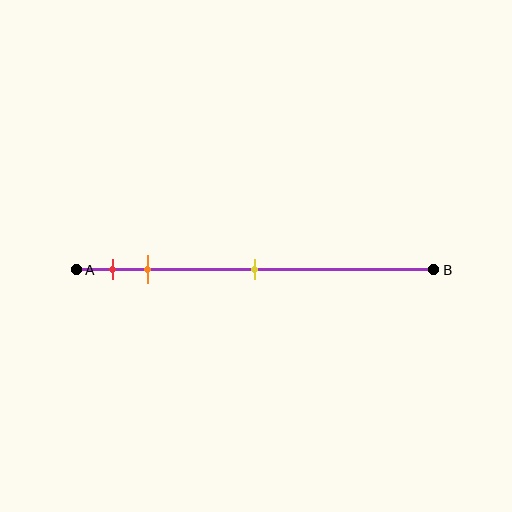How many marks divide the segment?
There are 3 marks dividing the segment.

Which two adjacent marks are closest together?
The red and orange marks are the closest adjacent pair.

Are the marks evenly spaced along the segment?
No, the marks are not evenly spaced.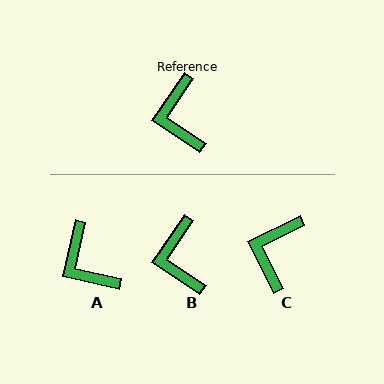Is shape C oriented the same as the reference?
No, it is off by about 30 degrees.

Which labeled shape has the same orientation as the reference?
B.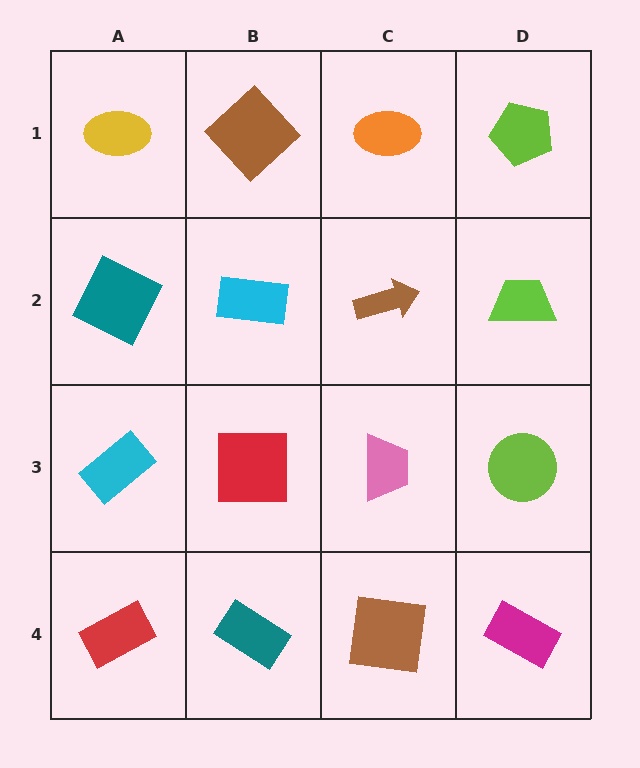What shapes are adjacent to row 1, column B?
A cyan rectangle (row 2, column B), a yellow ellipse (row 1, column A), an orange ellipse (row 1, column C).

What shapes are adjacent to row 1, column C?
A brown arrow (row 2, column C), a brown diamond (row 1, column B), a lime pentagon (row 1, column D).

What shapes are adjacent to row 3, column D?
A lime trapezoid (row 2, column D), a magenta rectangle (row 4, column D), a pink trapezoid (row 3, column C).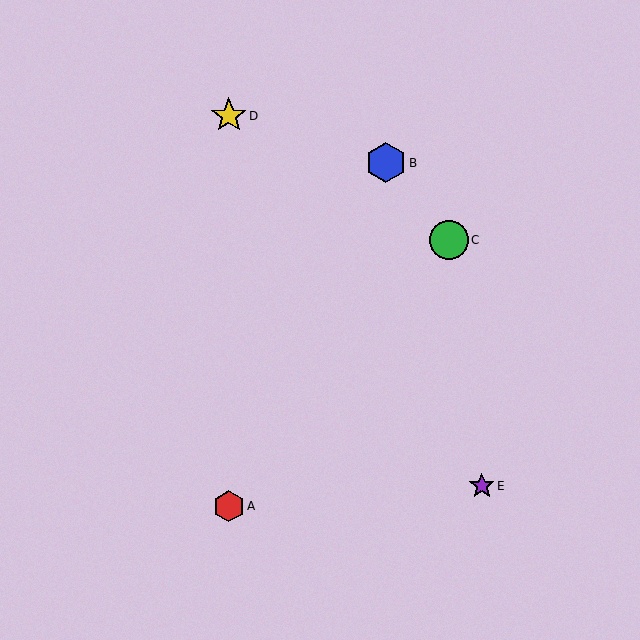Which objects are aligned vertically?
Objects A, D are aligned vertically.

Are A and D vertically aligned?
Yes, both are at x≈229.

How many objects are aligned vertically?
2 objects (A, D) are aligned vertically.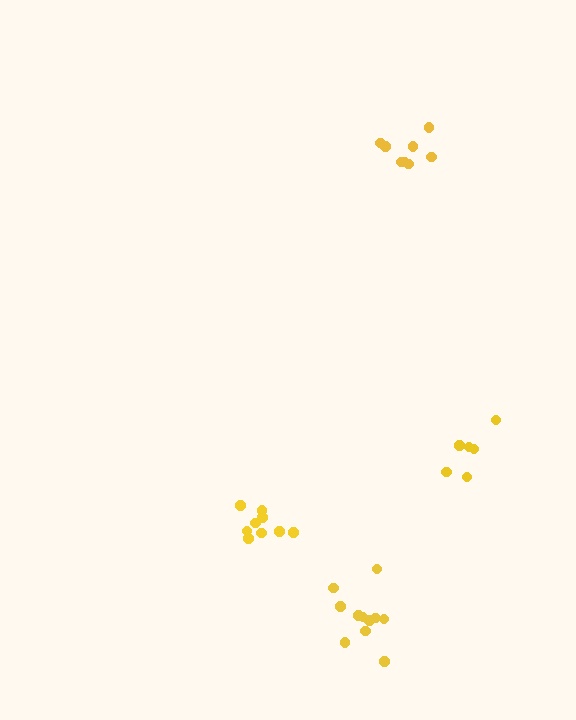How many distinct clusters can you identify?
There are 4 distinct clusters.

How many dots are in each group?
Group 1: 6 dots, Group 2: 9 dots, Group 3: 8 dots, Group 4: 11 dots (34 total).